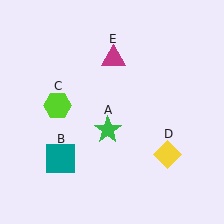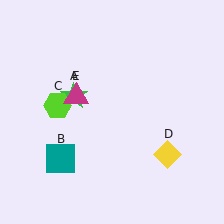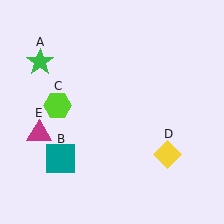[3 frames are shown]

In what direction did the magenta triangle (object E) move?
The magenta triangle (object E) moved down and to the left.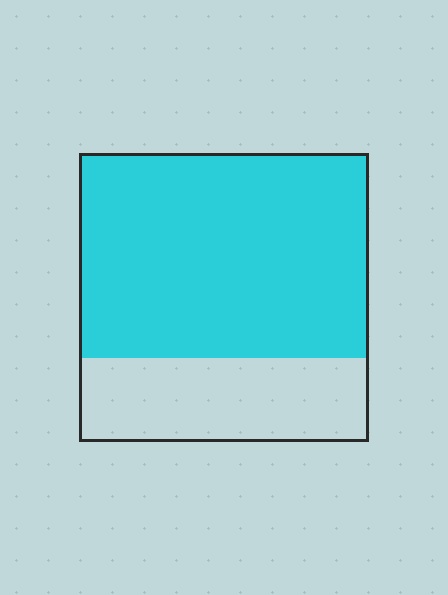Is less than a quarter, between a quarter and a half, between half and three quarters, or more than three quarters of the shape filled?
Between half and three quarters.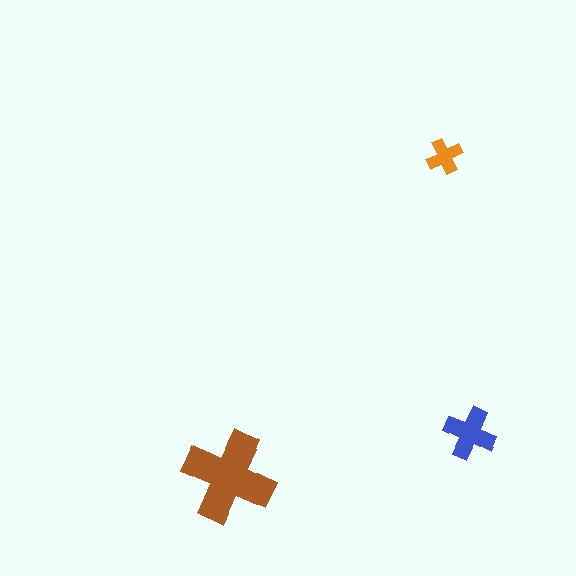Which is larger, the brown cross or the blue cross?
The brown one.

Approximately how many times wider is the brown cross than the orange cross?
About 2.5 times wider.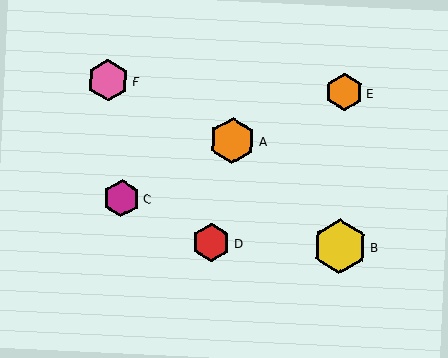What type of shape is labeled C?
Shape C is a magenta hexagon.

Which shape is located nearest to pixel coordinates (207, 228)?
The red hexagon (labeled D) at (211, 242) is nearest to that location.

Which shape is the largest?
The yellow hexagon (labeled B) is the largest.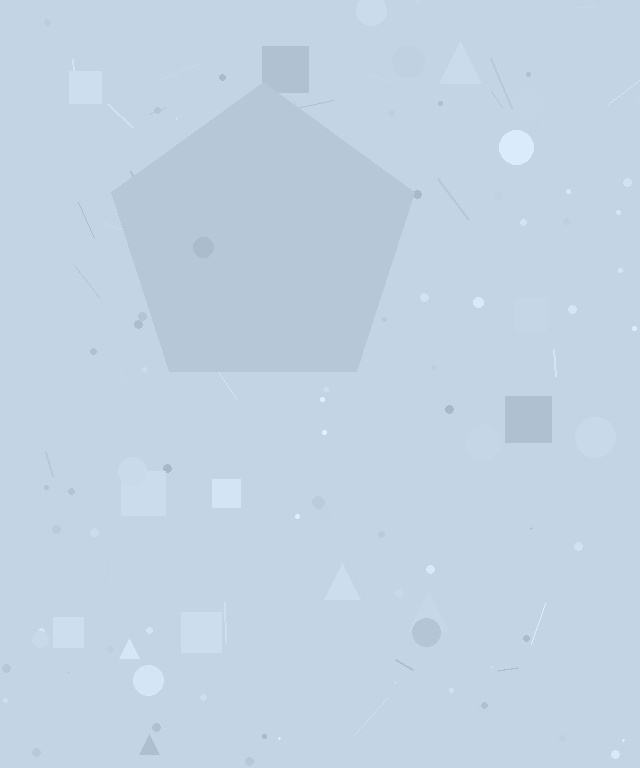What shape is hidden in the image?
A pentagon is hidden in the image.